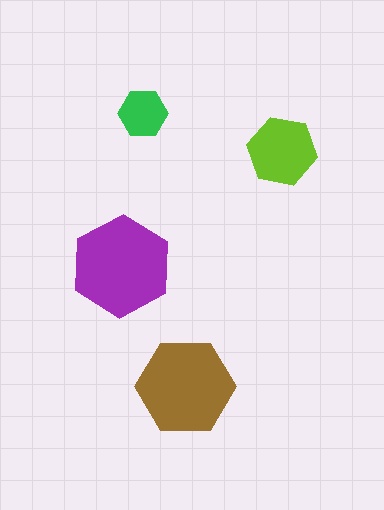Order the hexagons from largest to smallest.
the purple one, the brown one, the lime one, the green one.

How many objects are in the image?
There are 4 objects in the image.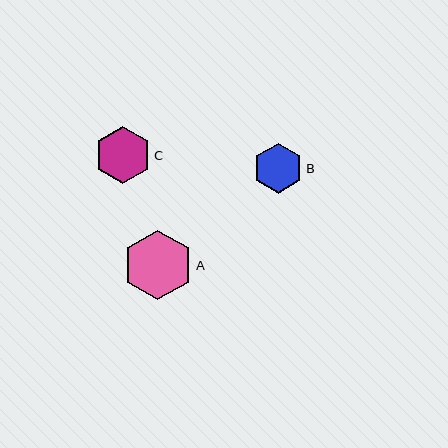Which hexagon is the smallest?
Hexagon B is the smallest with a size of approximately 50 pixels.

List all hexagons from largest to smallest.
From largest to smallest: A, C, B.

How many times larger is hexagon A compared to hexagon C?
Hexagon A is approximately 1.2 times the size of hexagon C.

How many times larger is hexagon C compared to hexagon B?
Hexagon C is approximately 1.1 times the size of hexagon B.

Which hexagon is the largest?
Hexagon A is the largest with a size of approximately 70 pixels.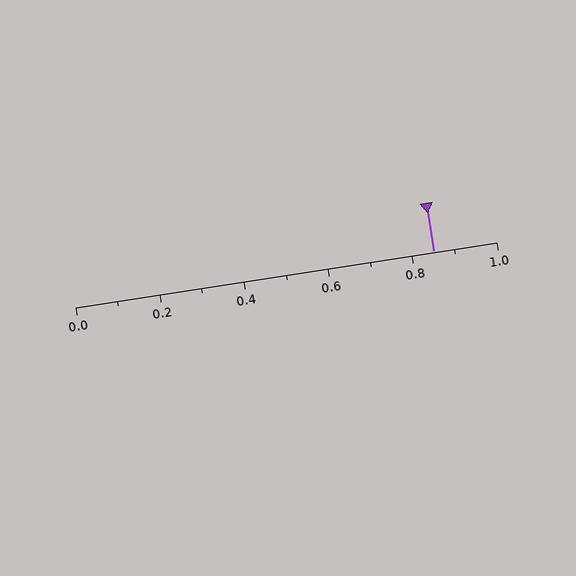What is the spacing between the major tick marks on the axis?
The major ticks are spaced 0.2 apart.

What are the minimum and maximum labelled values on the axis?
The axis runs from 0.0 to 1.0.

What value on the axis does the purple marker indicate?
The marker indicates approximately 0.85.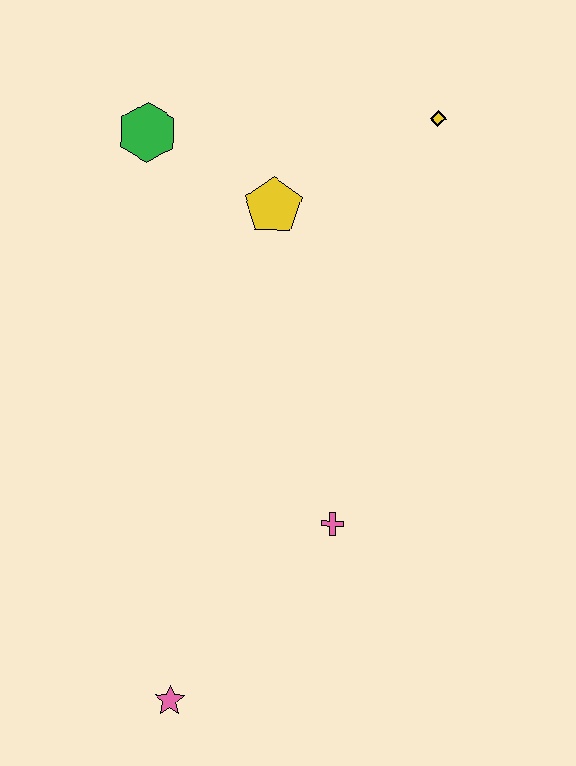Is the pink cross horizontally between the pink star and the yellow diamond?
Yes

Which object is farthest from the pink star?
The yellow diamond is farthest from the pink star.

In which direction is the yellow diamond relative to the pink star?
The yellow diamond is above the pink star.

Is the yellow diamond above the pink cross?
Yes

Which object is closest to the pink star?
The pink cross is closest to the pink star.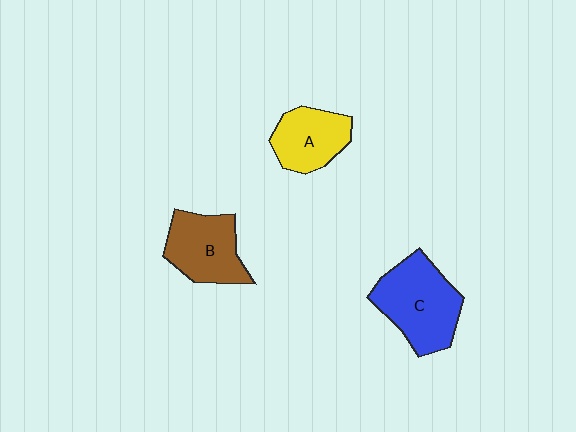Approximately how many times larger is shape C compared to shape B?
Approximately 1.3 times.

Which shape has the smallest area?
Shape A (yellow).